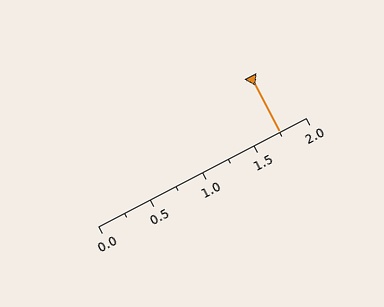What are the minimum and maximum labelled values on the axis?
The axis runs from 0.0 to 2.0.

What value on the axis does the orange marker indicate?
The marker indicates approximately 1.75.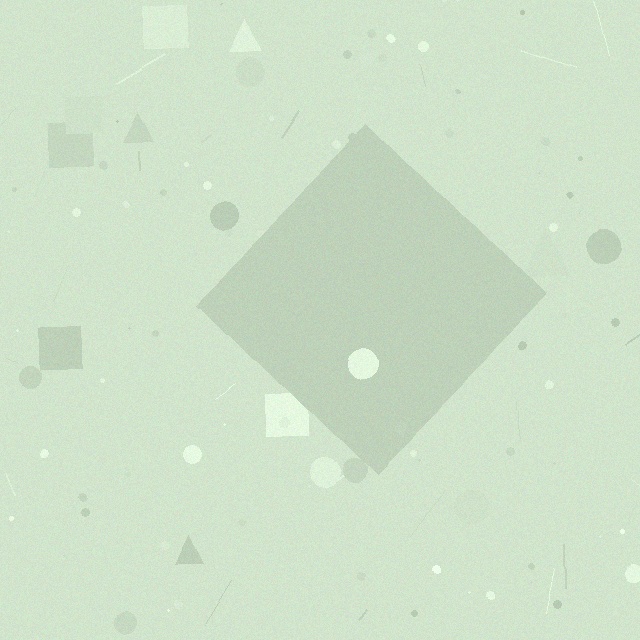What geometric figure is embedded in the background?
A diamond is embedded in the background.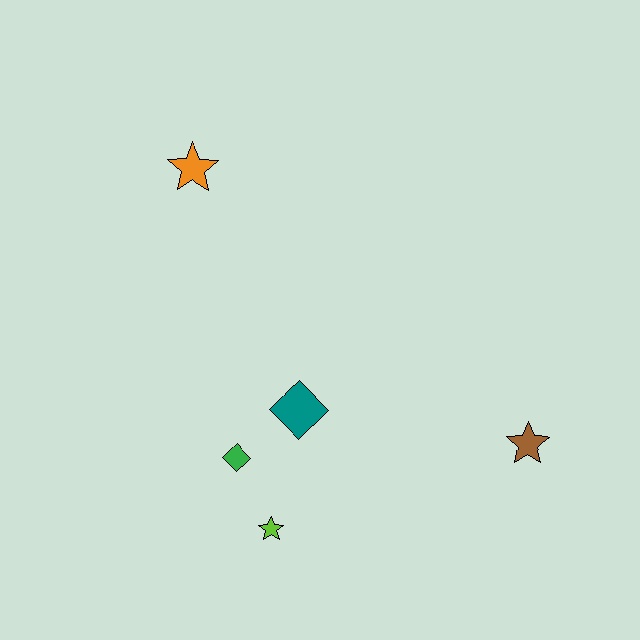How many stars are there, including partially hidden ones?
There are 3 stars.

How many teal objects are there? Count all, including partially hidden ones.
There is 1 teal object.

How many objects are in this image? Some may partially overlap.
There are 5 objects.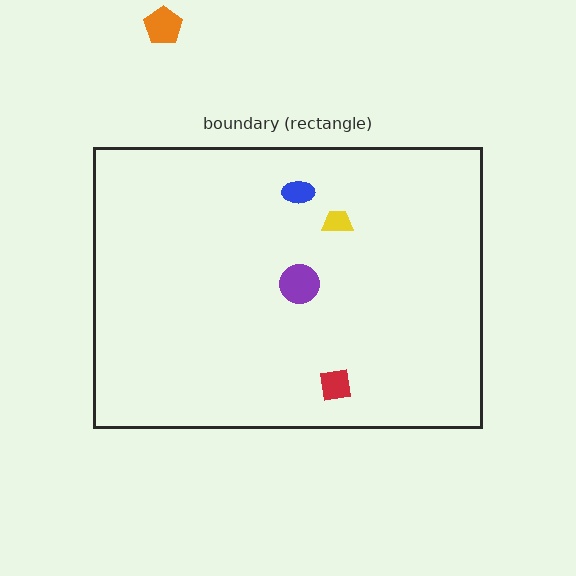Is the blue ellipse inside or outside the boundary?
Inside.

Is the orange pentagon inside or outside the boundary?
Outside.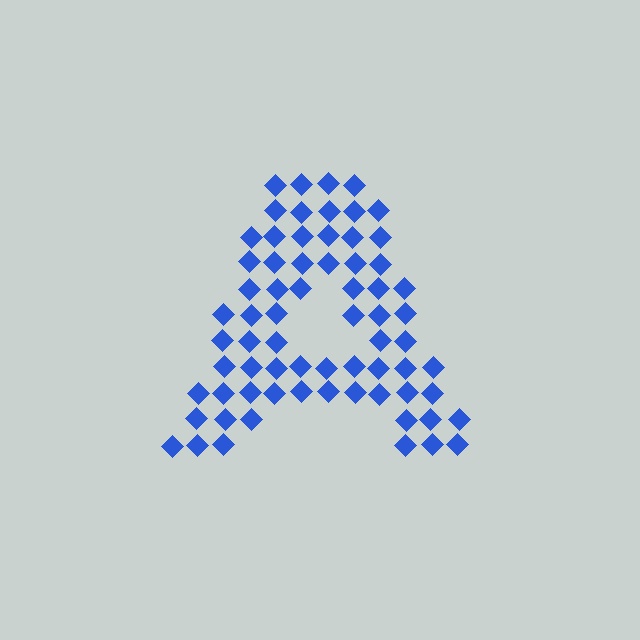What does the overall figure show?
The overall figure shows the letter A.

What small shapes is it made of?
It is made of small diamonds.